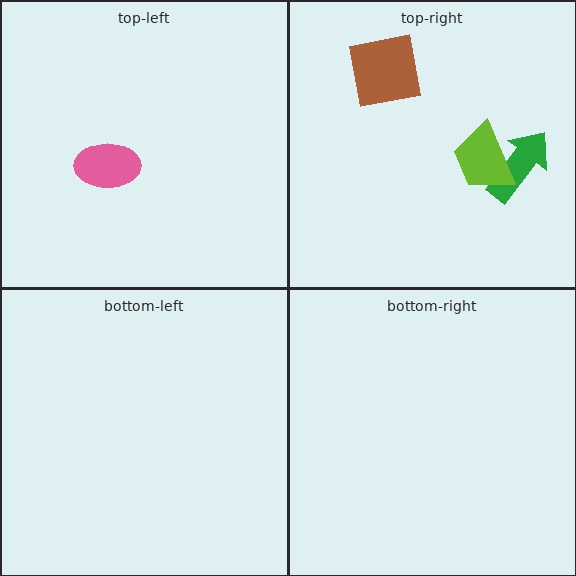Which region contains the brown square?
The top-right region.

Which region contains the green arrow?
The top-right region.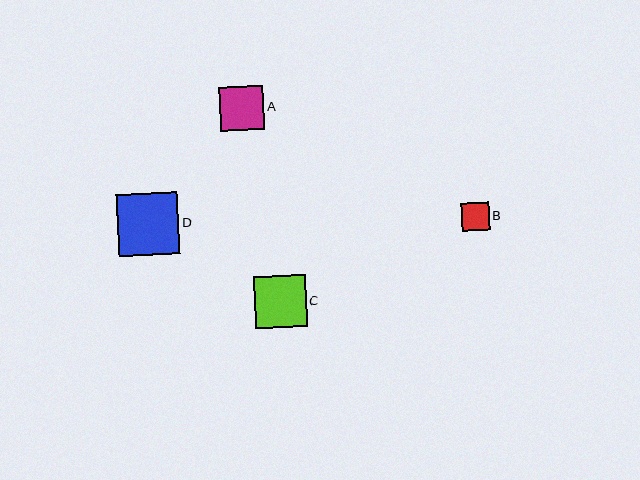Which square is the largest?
Square D is the largest with a size of approximately 62 pixels.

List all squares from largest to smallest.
From largest to smallest: D, C, A, B.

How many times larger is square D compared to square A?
Square D is approximately 1.4 times the size of square A.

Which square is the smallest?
Square B is the smallest with a size of approximately 28 pixels.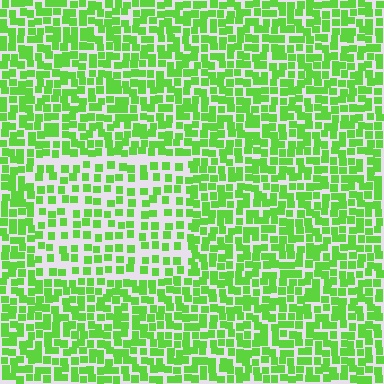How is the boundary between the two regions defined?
The boundary is defined by a change in element density (approximately 1.8x ratio). All elements are the same color, size, and shape.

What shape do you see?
I see a rectangle.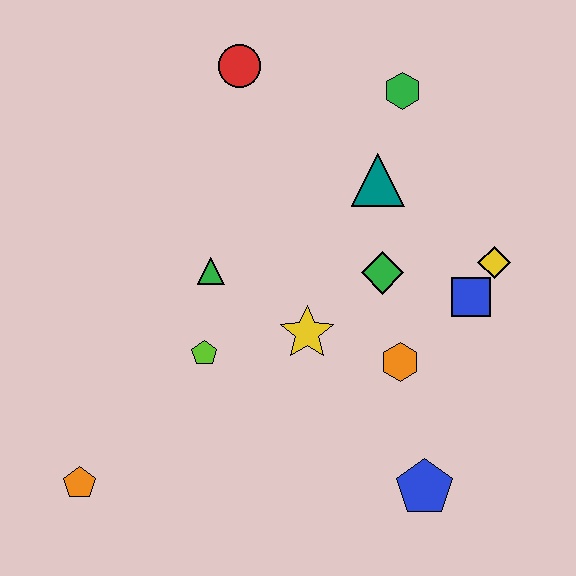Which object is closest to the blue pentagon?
The orange hexagon is closest to the blue pentagon.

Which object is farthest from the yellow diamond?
The orange pentagon is farthest from the yellow diamond.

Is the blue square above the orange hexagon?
Yes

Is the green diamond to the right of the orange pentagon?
Yes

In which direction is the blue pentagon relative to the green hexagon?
The blue pentagon is below the green hexagon.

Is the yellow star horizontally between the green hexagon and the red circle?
Yes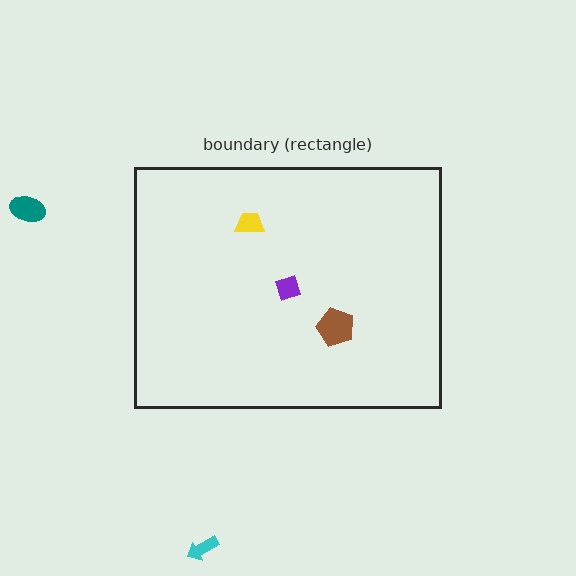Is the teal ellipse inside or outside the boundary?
Outside.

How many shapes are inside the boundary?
3 inside, 2 outside.